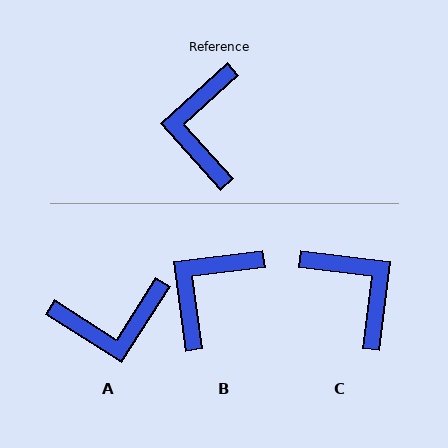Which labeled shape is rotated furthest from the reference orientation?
C, about 139 degrees away.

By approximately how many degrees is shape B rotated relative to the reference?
Approximately 35 degrees clockwise.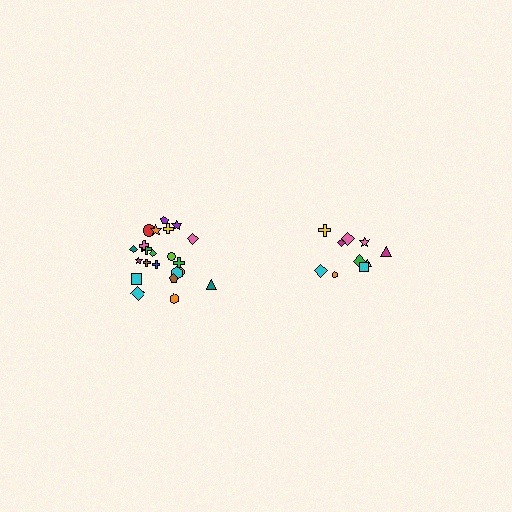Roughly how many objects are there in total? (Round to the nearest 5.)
Roughly 30 objects in total.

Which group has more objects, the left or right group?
The left group.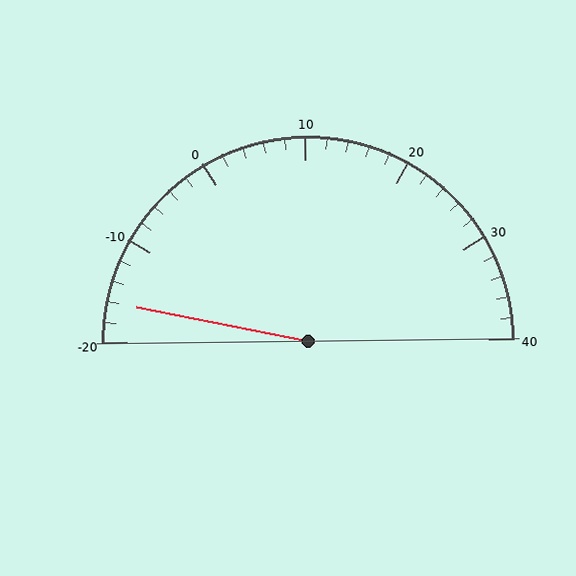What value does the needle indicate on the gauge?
The needle indicates approximately -16.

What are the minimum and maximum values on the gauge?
The gauge ranges from -20 to 40.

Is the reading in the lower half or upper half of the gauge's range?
The reading is in the lower half of the range (-20 to 40).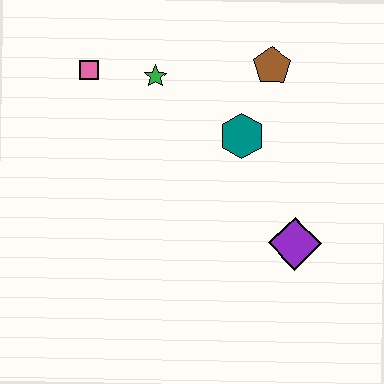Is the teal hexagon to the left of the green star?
No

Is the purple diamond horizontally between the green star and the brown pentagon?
No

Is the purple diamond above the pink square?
No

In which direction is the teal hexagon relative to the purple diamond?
The teal hexagon is above the purple diamond.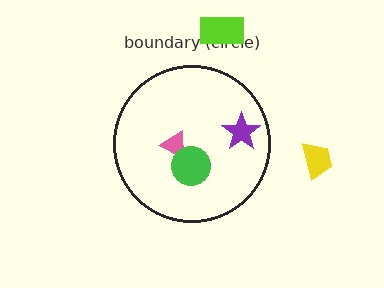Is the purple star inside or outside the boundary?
Inside.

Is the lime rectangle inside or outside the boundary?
Outside.